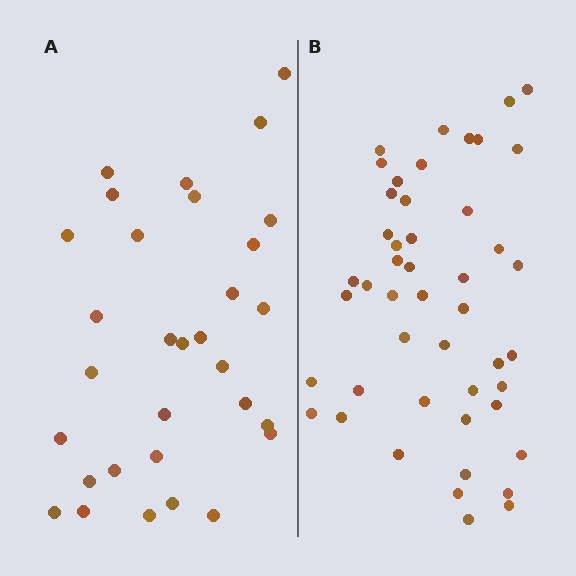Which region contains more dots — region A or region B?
Region B (the right region) has more dots.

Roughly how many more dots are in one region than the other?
Region B has approximately 15 more dots than region A.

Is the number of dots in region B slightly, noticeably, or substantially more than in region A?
Region B has substantially more. The ratio is roughly 1.5 to 1.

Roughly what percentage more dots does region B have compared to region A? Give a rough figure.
About 50% more.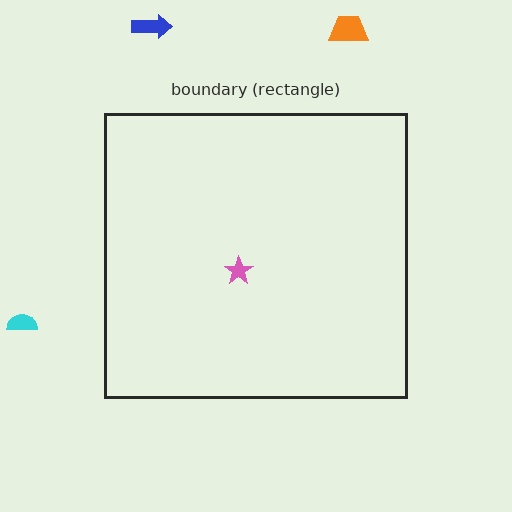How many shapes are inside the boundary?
1 inside, 3 outside.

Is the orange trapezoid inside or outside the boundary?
Outside.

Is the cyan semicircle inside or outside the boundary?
Outside.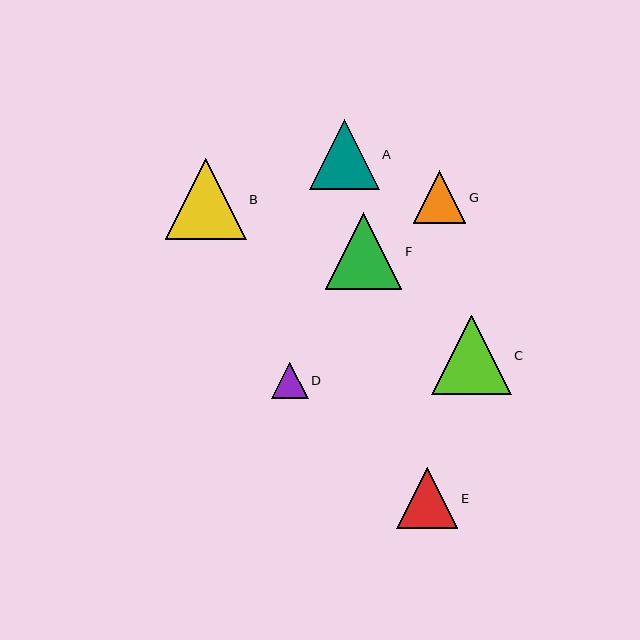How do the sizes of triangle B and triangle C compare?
Triangle B and triangle C are approximately the same size.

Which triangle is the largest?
Triangle B is the largest with a size of approximately 81 pixels.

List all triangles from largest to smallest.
From largest to smallest: B, C, F, A, E, G, D.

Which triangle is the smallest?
Triangle D is the smallest with a size of approximately 37 pixels.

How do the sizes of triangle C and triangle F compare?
Triangle C and triangle F are approximately the same size.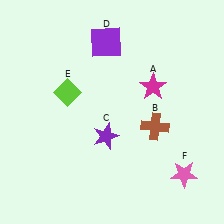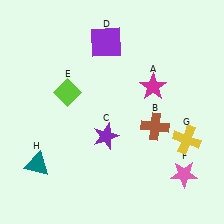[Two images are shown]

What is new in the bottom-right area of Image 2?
A yellow cross (G) was added in the bottom-right area of Image 2.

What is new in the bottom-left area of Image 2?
A teal triangle (H) was added in the bottom-left area of Image 2.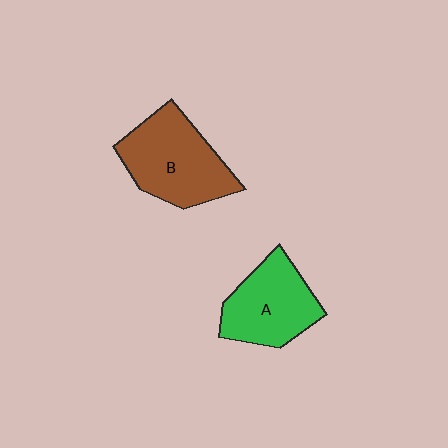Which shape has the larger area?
Shape B (brown).